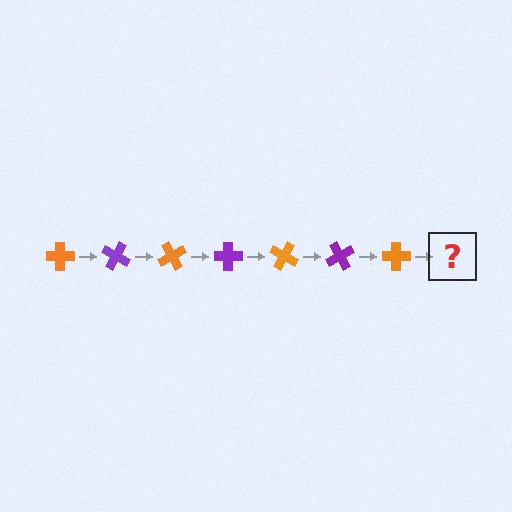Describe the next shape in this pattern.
It should be a purple cross, rotated 210 degrees from the start.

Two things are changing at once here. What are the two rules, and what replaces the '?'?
The two rules are that it rotates 30 degrees each step and the color cycles through orange and purple. The '?' should be a purple cross, rotated 210 degrees from the start.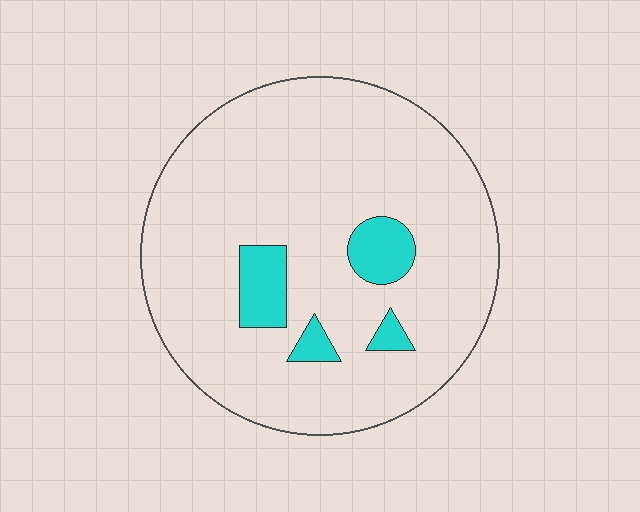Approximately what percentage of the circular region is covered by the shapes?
Approximately 10%.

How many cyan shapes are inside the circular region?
4.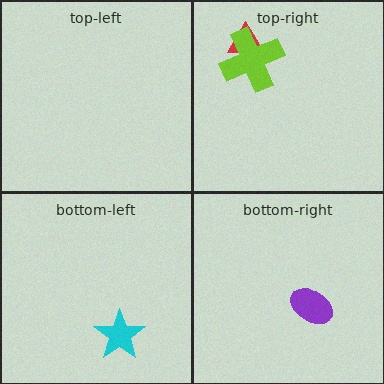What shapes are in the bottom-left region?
The cyan star.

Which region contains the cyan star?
The bottom-left region.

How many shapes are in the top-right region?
2.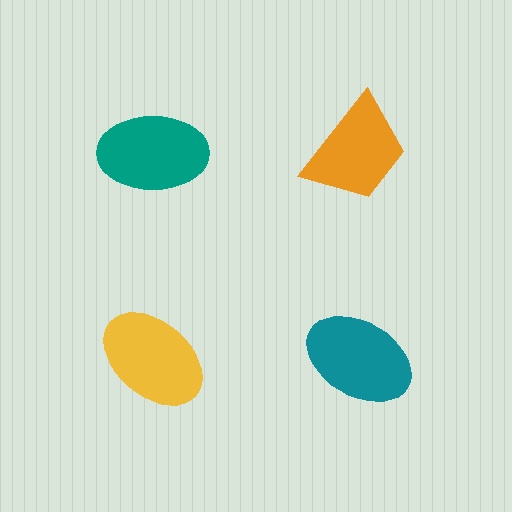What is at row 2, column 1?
A yellow ellipse.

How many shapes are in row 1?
2 shapes.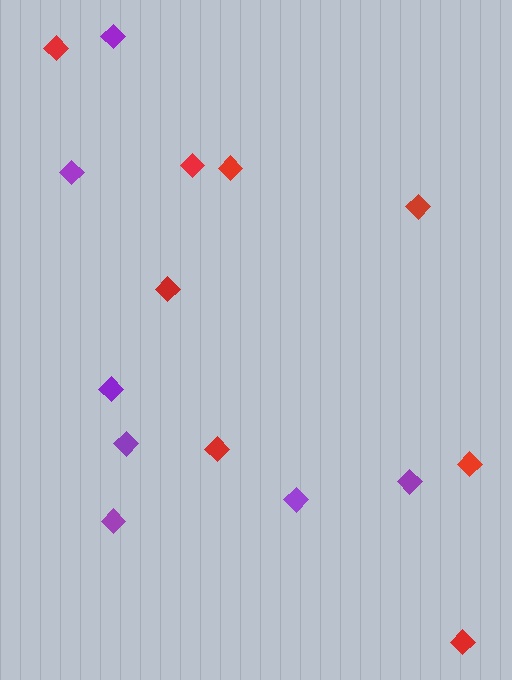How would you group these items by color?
There are 2 groups: one group of purple diamonds (7) and one group of red diamonds (8).